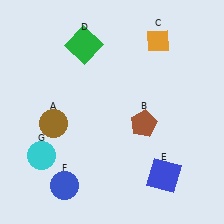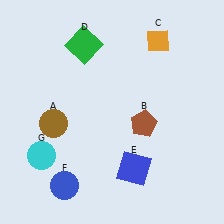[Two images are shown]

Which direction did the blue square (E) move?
The blue square (E) moved left.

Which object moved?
The blue square (E) moved left.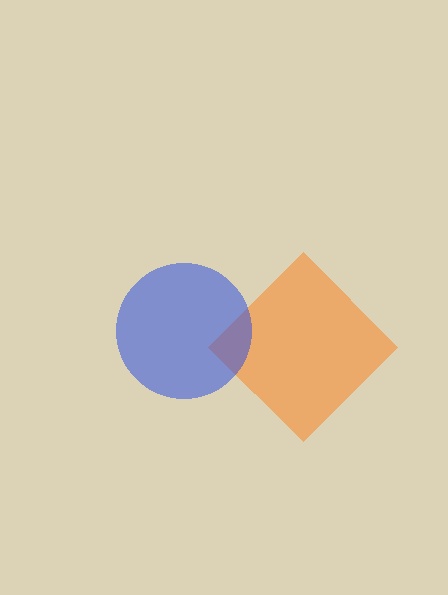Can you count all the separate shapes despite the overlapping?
Yes, there are 2 separate shapes.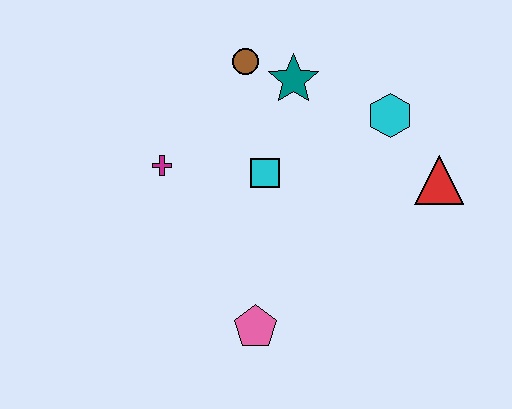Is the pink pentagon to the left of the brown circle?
No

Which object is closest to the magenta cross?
The cyan square is closest to the magenta cross.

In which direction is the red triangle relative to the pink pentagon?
The red triangle is to the right of the pink pentagon.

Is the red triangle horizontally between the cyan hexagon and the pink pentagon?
No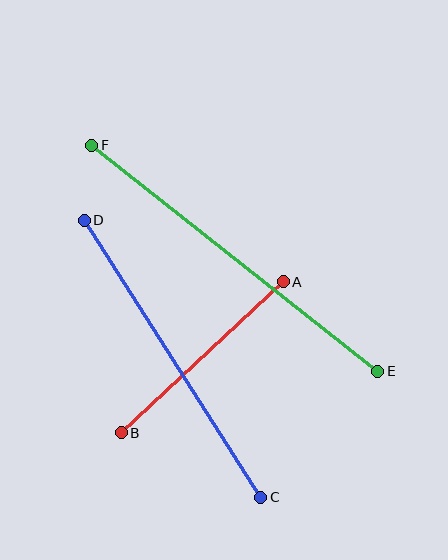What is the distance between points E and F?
The distance is approximately 365 pixels.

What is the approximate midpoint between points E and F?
The midpoint is at approximately (235, 258) pixels.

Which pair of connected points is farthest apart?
Points E and F are farthest apart.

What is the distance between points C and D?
The distance is approximately 328 pixels.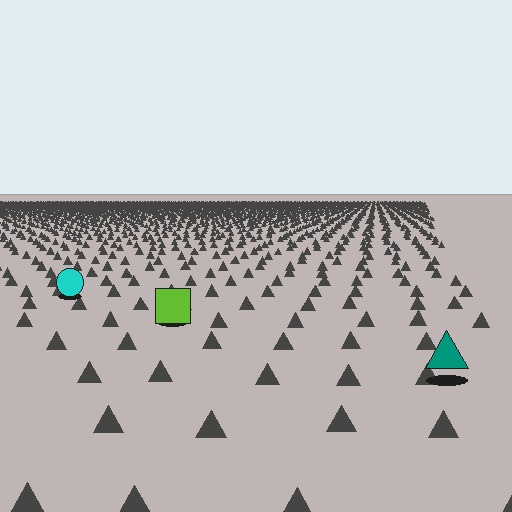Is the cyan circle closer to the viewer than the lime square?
No. The lime square is closer — you can tell from the texture gradient: the ground texture is coarser near it.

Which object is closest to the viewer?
The teal triangle is closest. The texture marks near it are larger and more spread out.